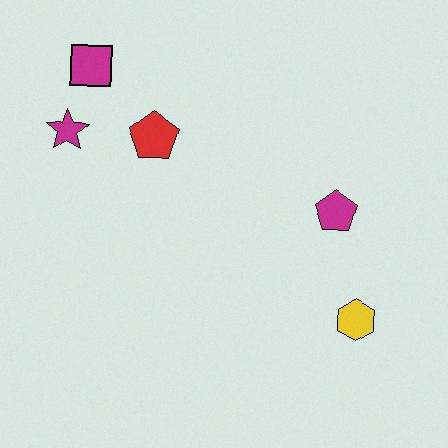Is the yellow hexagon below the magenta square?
Yes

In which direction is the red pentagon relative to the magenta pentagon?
The red pentagon is to the left of the magenta pentagon.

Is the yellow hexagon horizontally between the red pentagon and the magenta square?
No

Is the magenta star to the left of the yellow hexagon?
Yes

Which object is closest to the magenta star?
The magenta square is closest to the magenta star.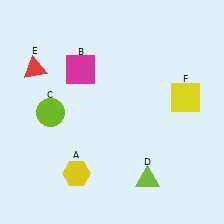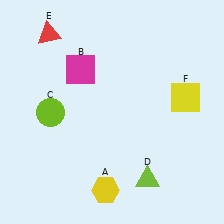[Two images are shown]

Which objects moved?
The objects that moved are: the yellow hexagon (A), the red triangle (E).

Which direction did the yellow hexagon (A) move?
The yellow hexagon (A) moved right.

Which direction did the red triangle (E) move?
The red triangle (E) moved up.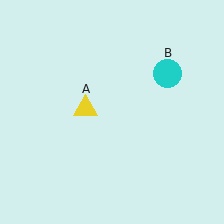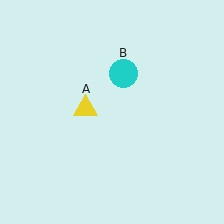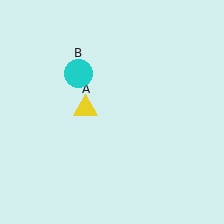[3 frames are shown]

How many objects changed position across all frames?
1 object changed position: cyan circle (object B).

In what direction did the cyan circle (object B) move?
The cyan circle (object B) moved left.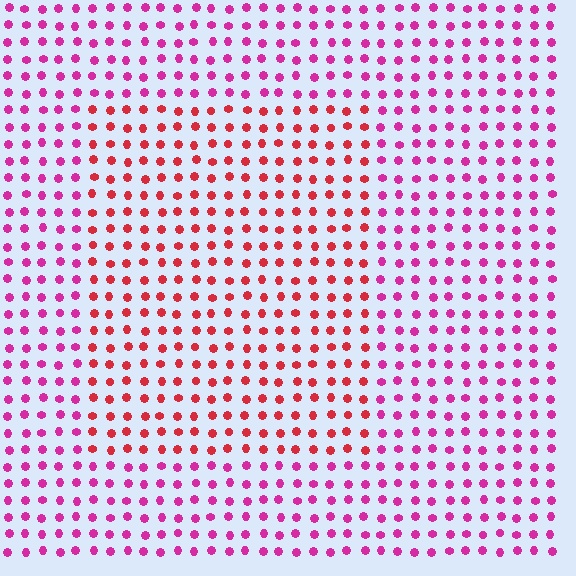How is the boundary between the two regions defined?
The boundary is defined purely by a slight shift in hue (about 36 degrees). Spacing, size, and orientation are identical on both sides.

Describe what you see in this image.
The image is filled with small magenta elements in a uniform arrangement. A rectangle-shaped region is visible where the elements are tinted to a slightly different hue, forming a subtle color boundary.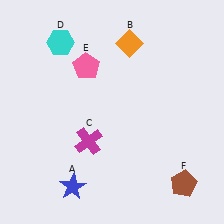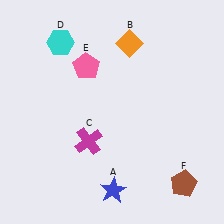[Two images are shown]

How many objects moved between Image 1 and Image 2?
1 object moved between the two images.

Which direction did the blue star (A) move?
The blue star (A) moved right.